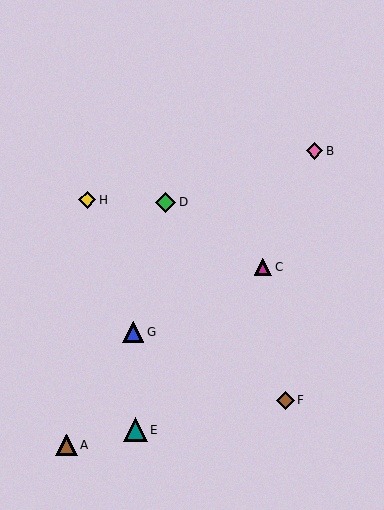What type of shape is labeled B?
Shape B is a pink diamond.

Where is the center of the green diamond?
The center of the green diamond is at (166, 202).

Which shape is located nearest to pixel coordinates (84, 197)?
The yellow diamond (labeled H) at (87, 200) is nearest to that location.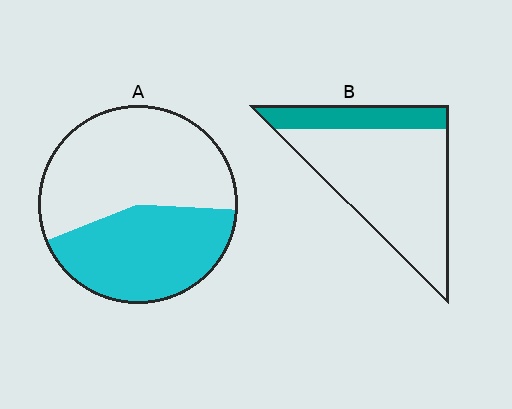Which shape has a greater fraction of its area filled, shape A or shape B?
Shape A.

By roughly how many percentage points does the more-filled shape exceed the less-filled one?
By roughly 20 percentage points (A over B).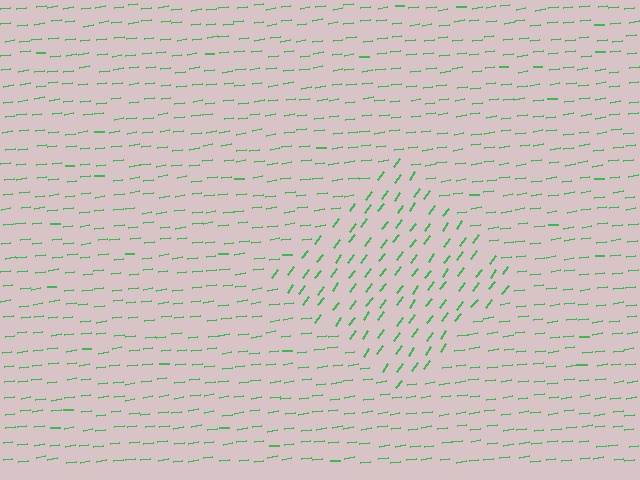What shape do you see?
I see a diamond.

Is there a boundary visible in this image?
Yes, there is a texture boundary formed by a change in line orientation.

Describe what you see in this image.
The image is filled with small green line segments. A diamond region in the image has lines oriented differently from the surrounding lines, creating a visible texture boundary.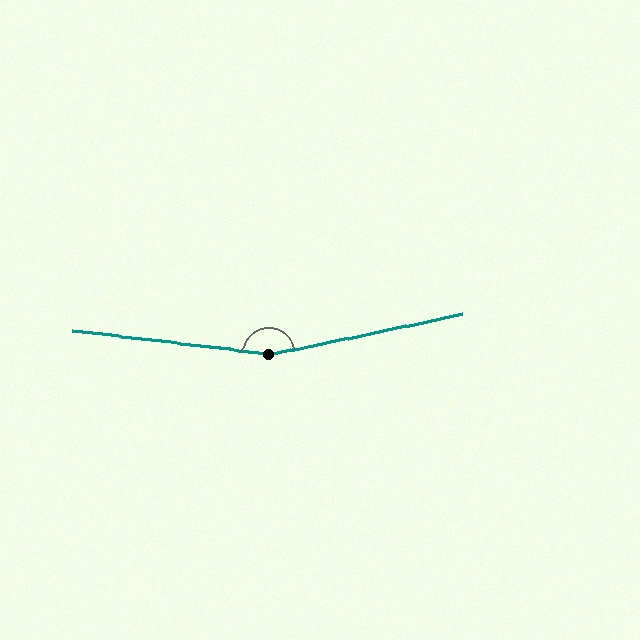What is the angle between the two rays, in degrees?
Approximately 161 degrees.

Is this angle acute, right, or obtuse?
It is obtuse.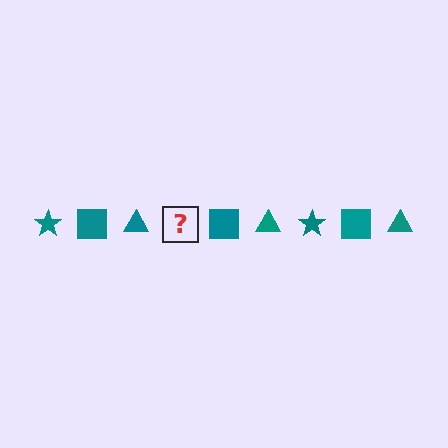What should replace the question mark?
The question mark should be replaced with a teal star.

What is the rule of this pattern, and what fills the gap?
The rule is that the pattern cycles through star, square, triangle shapes in teal. The gap should be filled with a teal star.